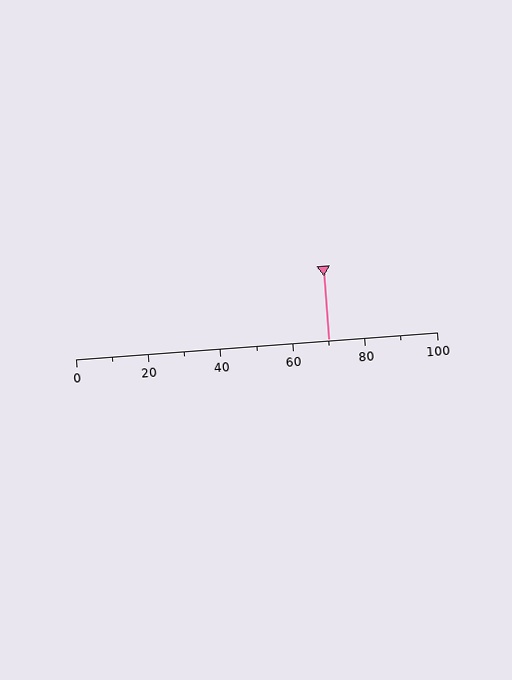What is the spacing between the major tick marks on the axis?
The major ticks are spaced 20 apart.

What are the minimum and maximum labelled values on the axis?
The axis runs from 0 to 100.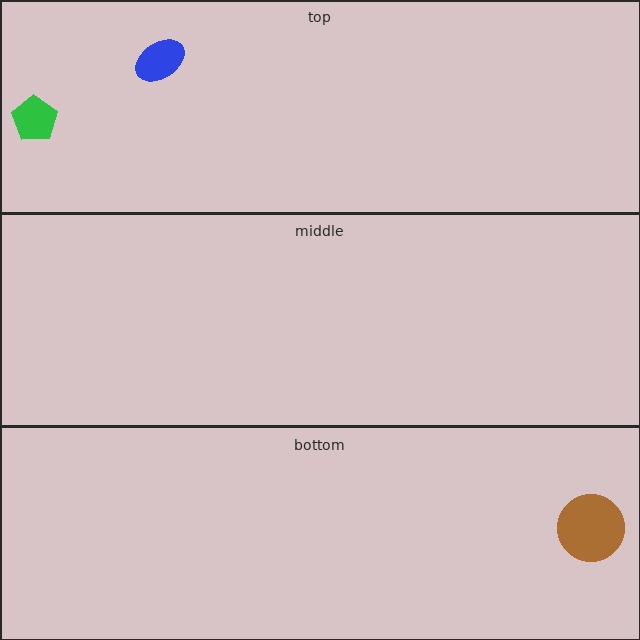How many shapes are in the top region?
2.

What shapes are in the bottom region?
The brown circle.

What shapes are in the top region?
The blue ellipse, the green pentagon.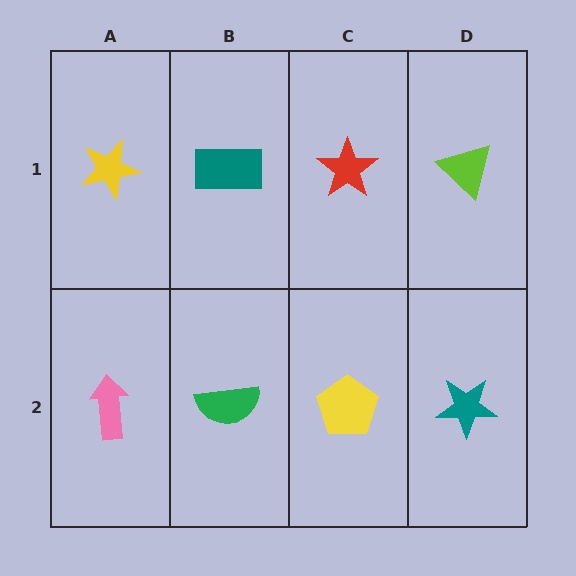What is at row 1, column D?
A lime triangle.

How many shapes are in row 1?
4 shapes.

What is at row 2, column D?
A teal star.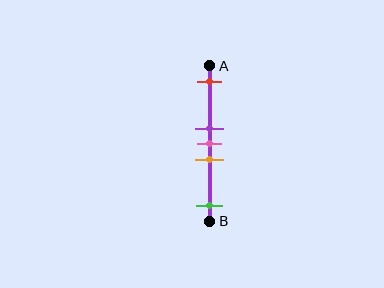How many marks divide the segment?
There are 5 marks dividing the segment.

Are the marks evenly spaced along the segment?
No, the marks are not evenly spaced.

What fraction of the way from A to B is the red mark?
The red mark is approximately 10% (0.1) of the way from A to B.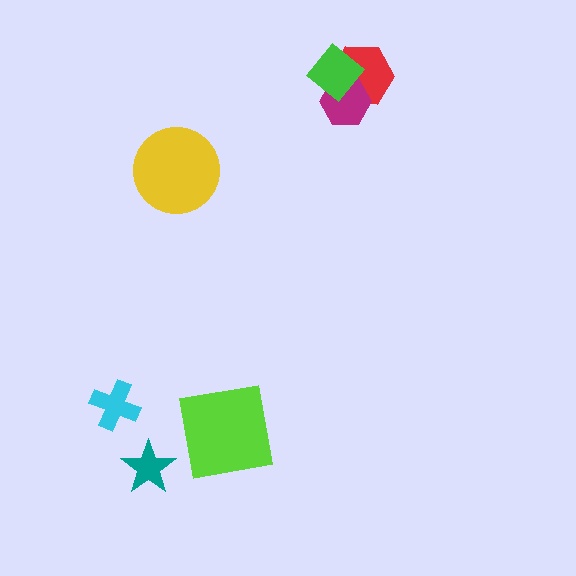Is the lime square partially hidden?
No, no other shape covers it.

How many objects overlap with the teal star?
0 objects overlap with the teal star.